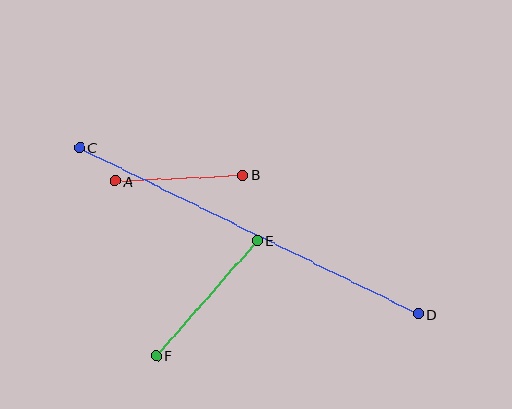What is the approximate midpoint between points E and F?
The midpoint is at approximately (207, 298) pixels.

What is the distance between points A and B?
The distance is approximately 127 pixels.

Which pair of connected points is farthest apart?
Points C and D are farthest apart.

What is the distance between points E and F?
The distance is approximately 153 pixels.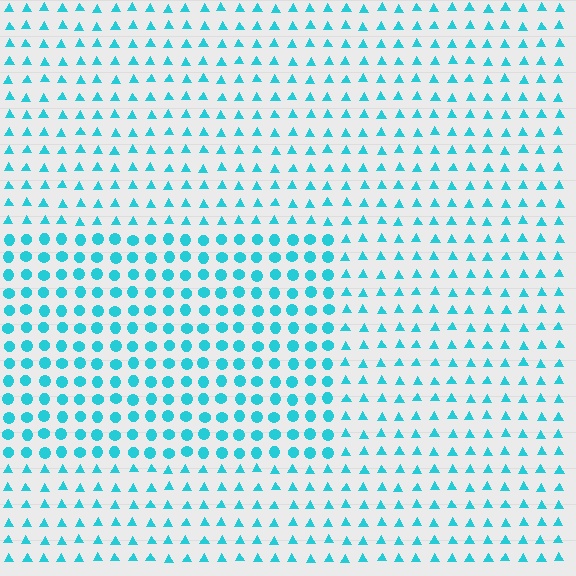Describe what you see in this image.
The image is filled with small cyan elements arranged in a uniform grid. A rectangle-shaped region contains circles, while the surrounding area contains triangles. The boundary is defined purely by the change in element shape.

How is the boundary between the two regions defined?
The boundary is defined by a change in element shape: circles inside vs. triangles outside. All elements share the same color and spacing.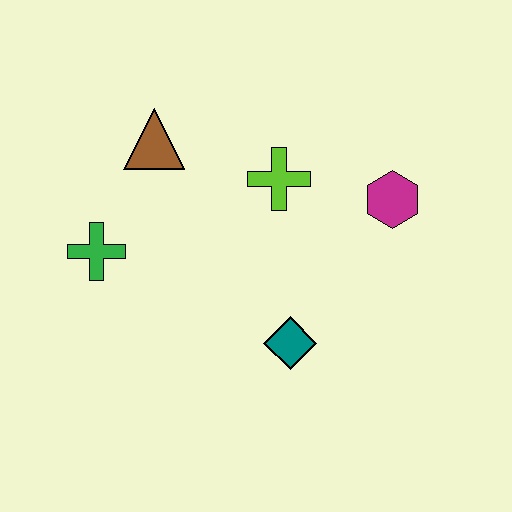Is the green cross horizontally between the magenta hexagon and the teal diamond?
No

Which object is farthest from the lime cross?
The green cross is farthest from the lime cross.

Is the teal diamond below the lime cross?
Yes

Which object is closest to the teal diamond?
The lime cross is closest to the teal diamond.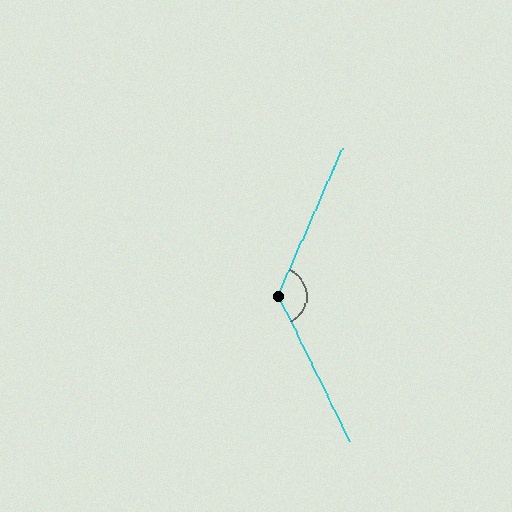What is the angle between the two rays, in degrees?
Approximately 130 degrees.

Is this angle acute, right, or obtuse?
It is obtuse.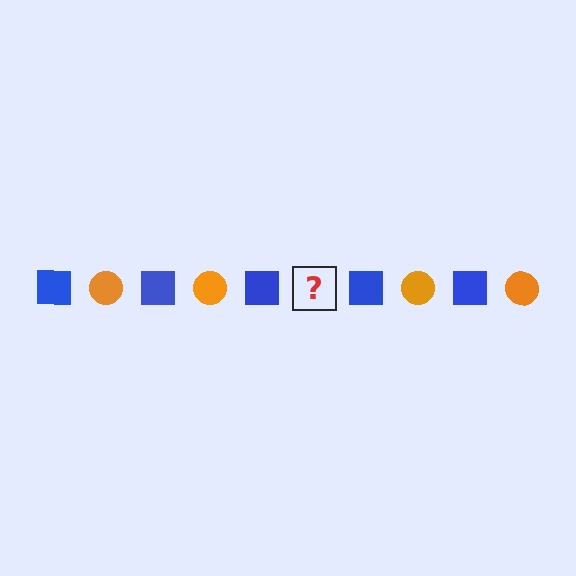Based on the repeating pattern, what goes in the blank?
The blank should be an orange circle.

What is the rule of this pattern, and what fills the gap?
The rule is that the pattern alternates between blue square and orange circle. The gap should be filled with an orange circle.